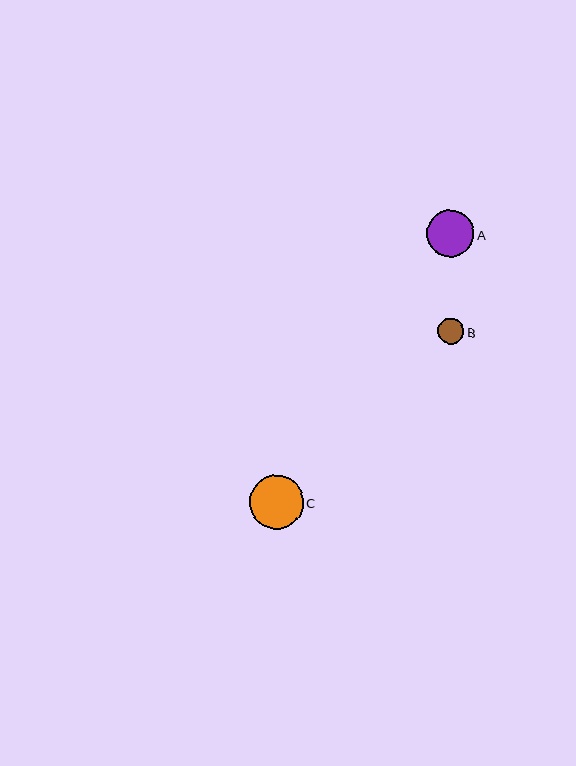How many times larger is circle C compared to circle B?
Circle C is approximately 2.1 times the size of circle B.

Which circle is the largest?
Circle C is the largest with a size of approximately 54 pixels.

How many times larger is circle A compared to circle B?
Circle A is approximately 1.8 times the size of circle B.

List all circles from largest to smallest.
From largest to smallest: C, A, B.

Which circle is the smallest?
Circle B is the smallest with a size of approximately 26 pixels.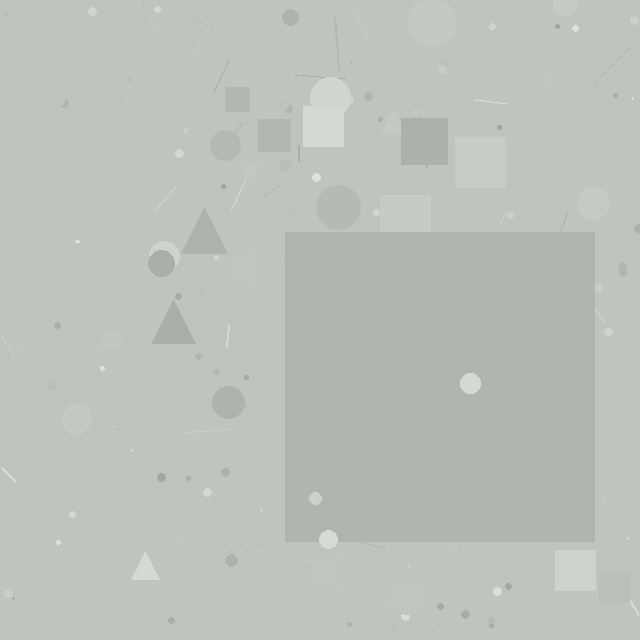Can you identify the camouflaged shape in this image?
The camouflaged shape is a square.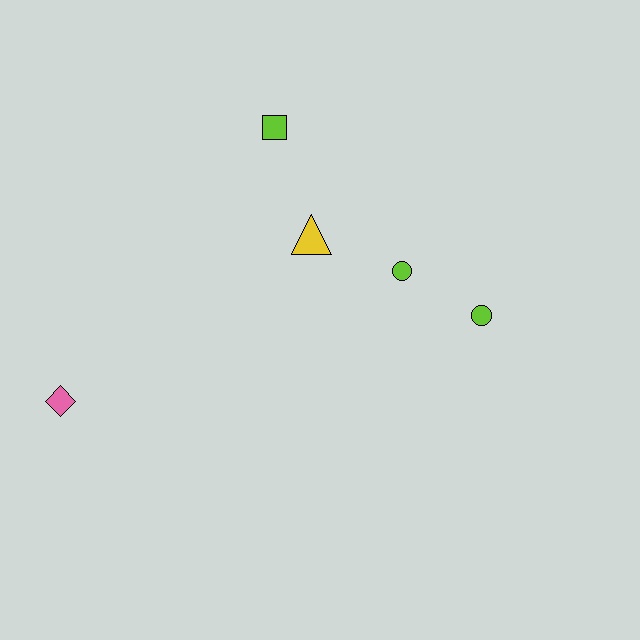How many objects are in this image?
There are 5 objects.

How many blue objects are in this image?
There are no blue objects.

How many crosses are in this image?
There are no crosses.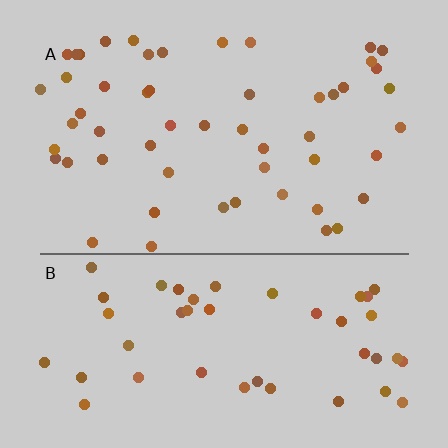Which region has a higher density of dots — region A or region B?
A (the top).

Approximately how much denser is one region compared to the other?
Approximately 1.1× — region A over region B.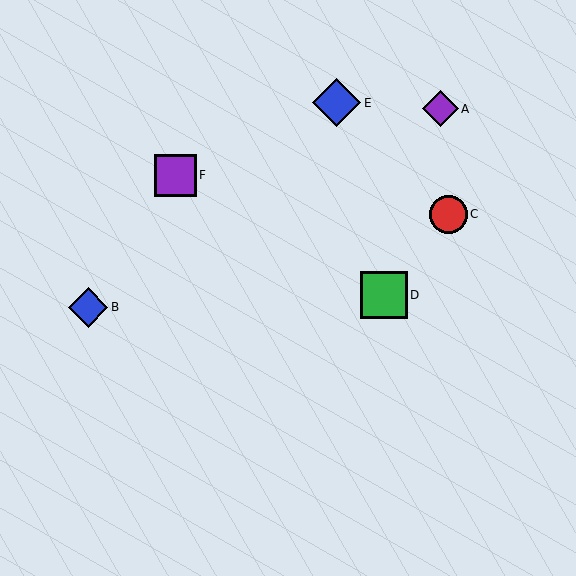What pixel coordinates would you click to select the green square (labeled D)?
Click at (384, 295) to select the green square D.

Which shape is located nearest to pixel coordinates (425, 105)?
The purple diamond (labeled A) at (440, 109) is nearest to that location.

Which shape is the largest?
The blue diamond (labeled E) is the largest.